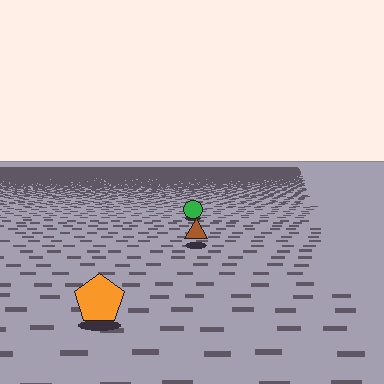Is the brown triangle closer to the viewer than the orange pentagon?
No. The orange pentagon is closer — you can tell from the texture gradient: the ground texture is coarser near it.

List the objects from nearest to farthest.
From nearest to farthest: the orange pentagon, the brown triangle, the green circle.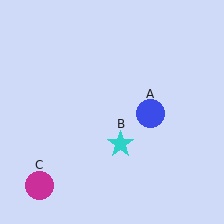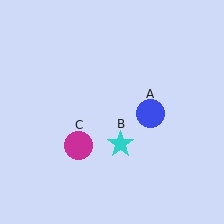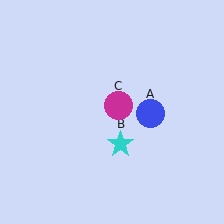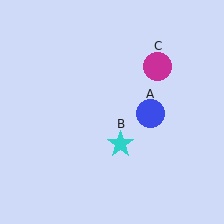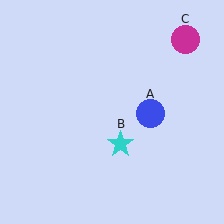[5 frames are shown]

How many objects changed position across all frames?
1 object changed position: magenta circle (object C).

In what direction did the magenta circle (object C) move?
The magenta circle (object C) moved up and to the right.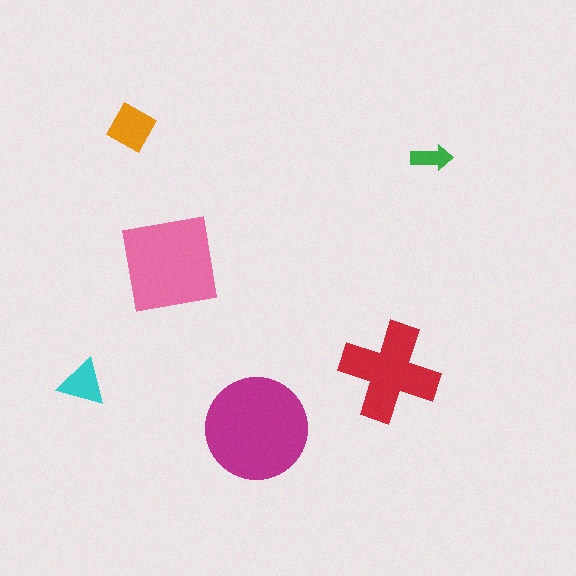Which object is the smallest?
The green arrow.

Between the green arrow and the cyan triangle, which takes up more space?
The cyan triangle.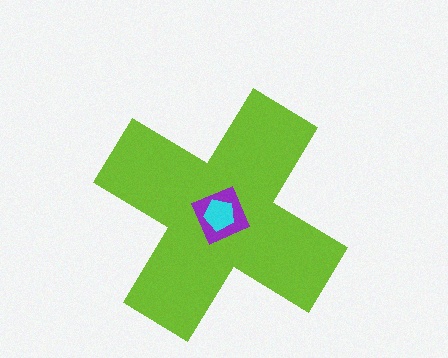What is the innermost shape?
The cyan pentagon.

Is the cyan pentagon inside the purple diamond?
Yes.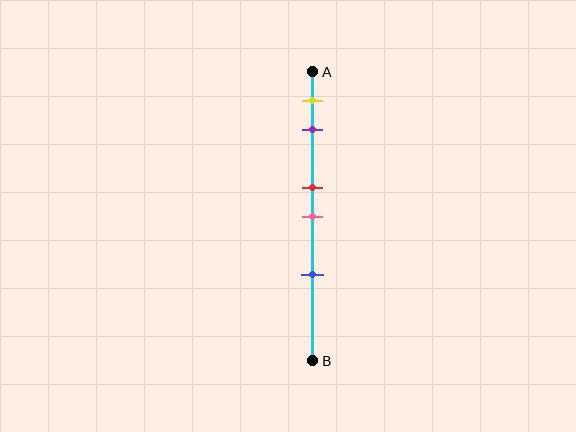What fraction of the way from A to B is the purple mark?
The purple mark is approximately 20% (0.2) of the way from A to B.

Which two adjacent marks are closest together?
The red and pink marks are the closest adjacent pair.